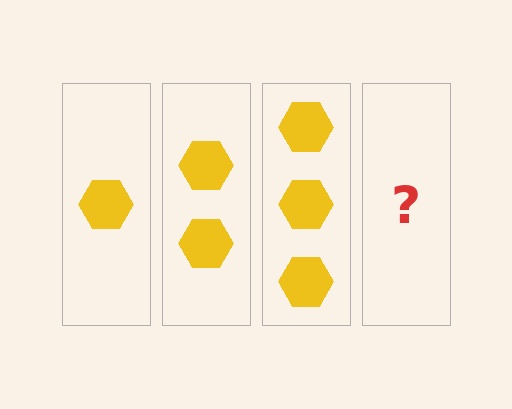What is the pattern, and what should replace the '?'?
The pattern is that each step adds one more hexagon. The '?' should be 4 hexagons.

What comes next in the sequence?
The next element should be 4 hexagons.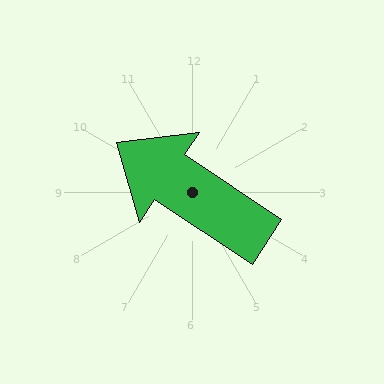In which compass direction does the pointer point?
Northwest.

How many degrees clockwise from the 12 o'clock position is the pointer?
Approximately 303 degrees.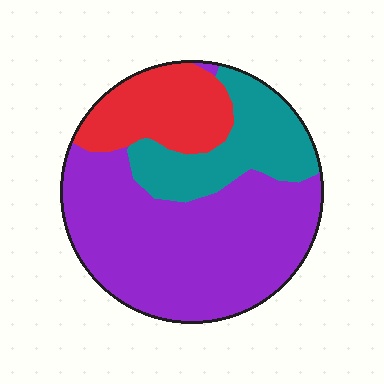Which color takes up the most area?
Purple, at roughly 60%.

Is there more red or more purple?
Purple.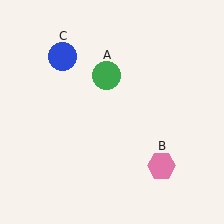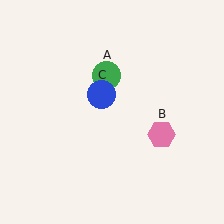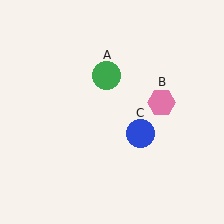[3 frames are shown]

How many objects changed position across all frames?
2 objects changed position: pink hexagon (object B), blue circle (object C).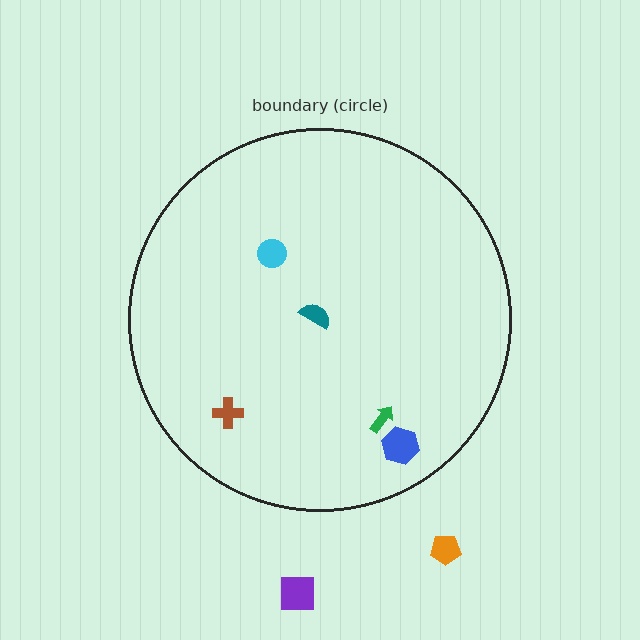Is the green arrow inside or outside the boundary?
Inside.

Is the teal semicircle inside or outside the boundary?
Inside.